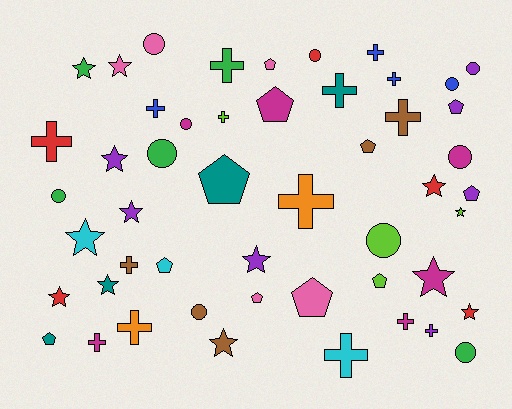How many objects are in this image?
There are 50 objects.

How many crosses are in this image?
There are 15 crosses.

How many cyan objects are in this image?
There are 3 cyan objects.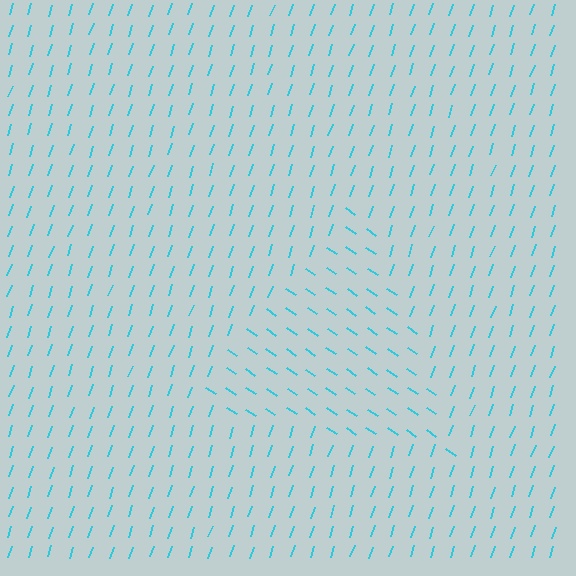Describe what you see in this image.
The image is filled with small cyan line segments. A triangle region in the image has lines oriented differently from the surrounding lines, creating a visible texture boundary.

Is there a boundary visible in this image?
Yes, there is a texture boundary formed by a change in line orientation.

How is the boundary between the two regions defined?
The boundary is defined purely by a change in line orientation (approximately 75 degrees difference). All lines are the same color and thickness.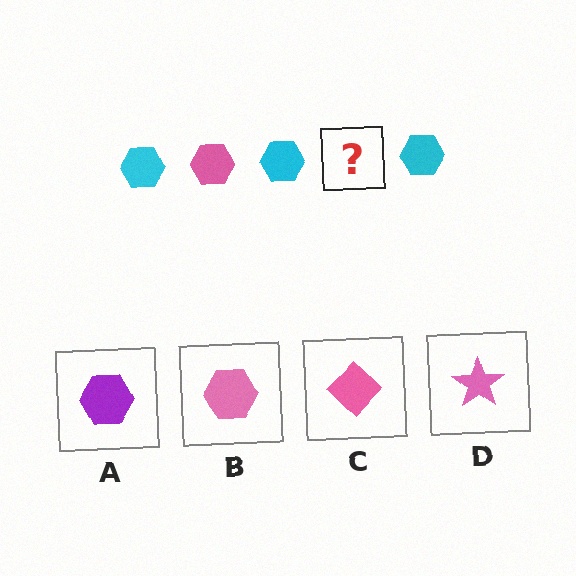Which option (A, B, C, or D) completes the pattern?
B.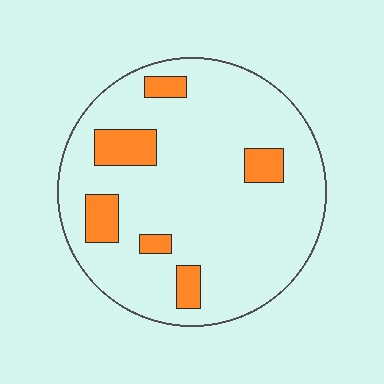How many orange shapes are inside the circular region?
6.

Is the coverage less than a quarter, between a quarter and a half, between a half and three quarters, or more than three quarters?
Less than a quarter.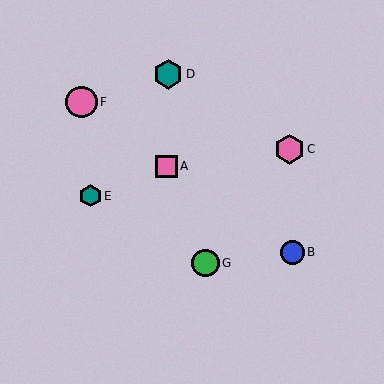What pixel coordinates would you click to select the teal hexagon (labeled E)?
Click at (90, 196) to select the teal hexagon E.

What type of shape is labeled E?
Shape E is a teal hexagon.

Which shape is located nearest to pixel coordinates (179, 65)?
The teal hexagon (labeled D) at (168, 74) is nearest to that location.